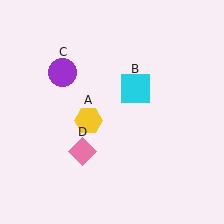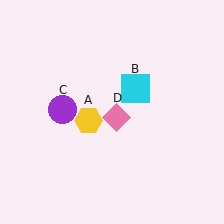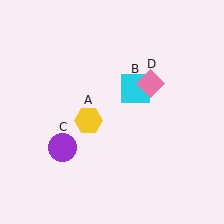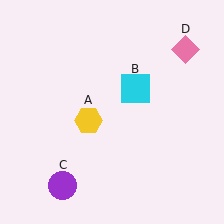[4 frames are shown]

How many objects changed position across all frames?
2 objects changed position: purple circle (object C), pink diamond (object D).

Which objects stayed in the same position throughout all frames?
Yellow hexagon (object A) and cyan square (object B) remained stationary.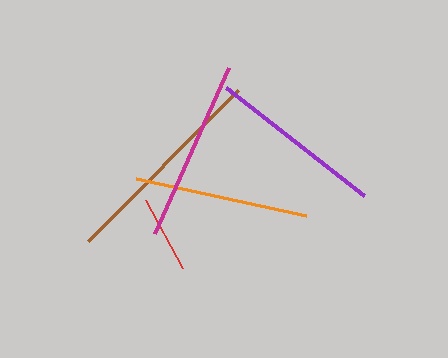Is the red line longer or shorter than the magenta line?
The magenta line is longer than the red line.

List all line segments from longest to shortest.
From longest to shortest: brown, magenta, purple, orange, red.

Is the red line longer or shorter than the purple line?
The purple line is longer than the red line.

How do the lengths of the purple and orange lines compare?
The purple and orange lines are approximately the same length.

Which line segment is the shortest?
The red line is the shortest at approximately 78 pixels.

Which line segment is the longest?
The brown line is the longest at approximately 213 pixels.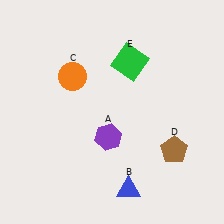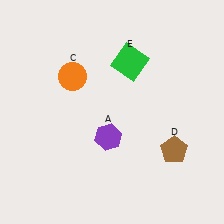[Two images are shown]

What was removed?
The blue triangle (B) was removed in Image 2.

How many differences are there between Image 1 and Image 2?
There is 1 difference between the two images.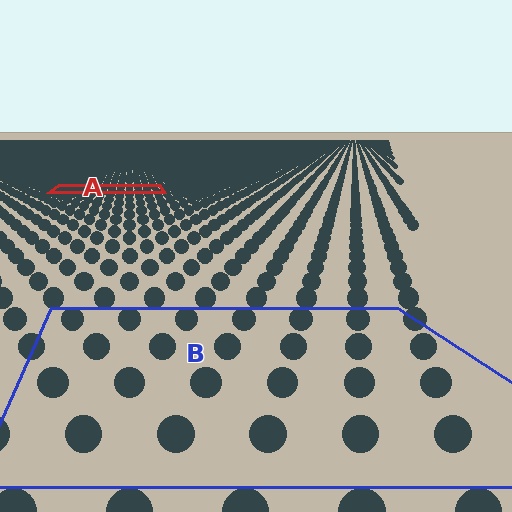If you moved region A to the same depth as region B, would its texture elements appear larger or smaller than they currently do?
They would appear larger. At a closer depth, the same texture elements are projected at a bigger on-screen size.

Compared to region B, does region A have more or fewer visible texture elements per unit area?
Region A has more texture elements per unit area — they are packed more densely because it is farther away.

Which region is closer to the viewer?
Region B is closer. The texture elements there are larger and more spread out.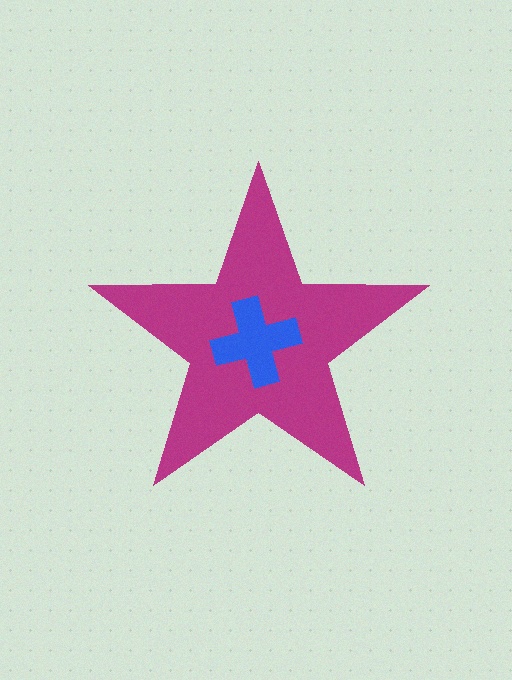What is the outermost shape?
The magenta star.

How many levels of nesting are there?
2.